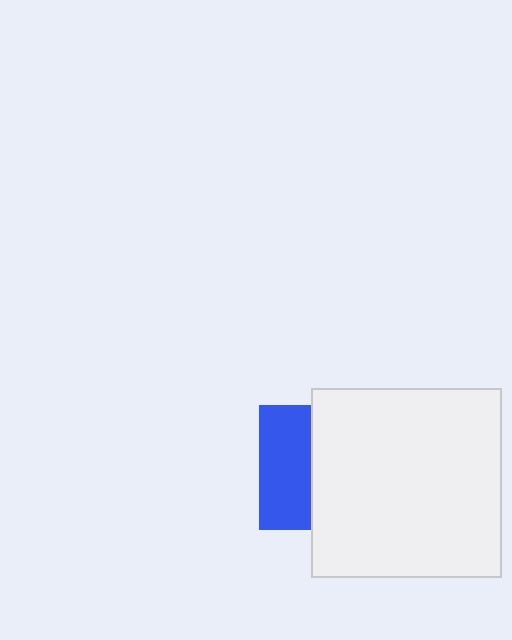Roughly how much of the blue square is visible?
A small part of it is visible (roughly 41%).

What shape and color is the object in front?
The object in front is a white square.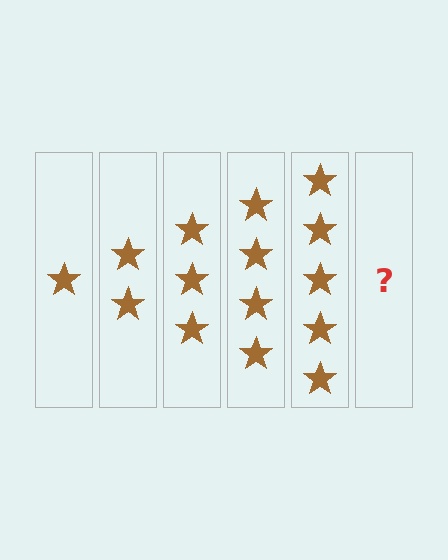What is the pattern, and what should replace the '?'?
The pattern is that each step adds one more star. The '?' should be 6 stars.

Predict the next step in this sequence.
The next step is 6 stars.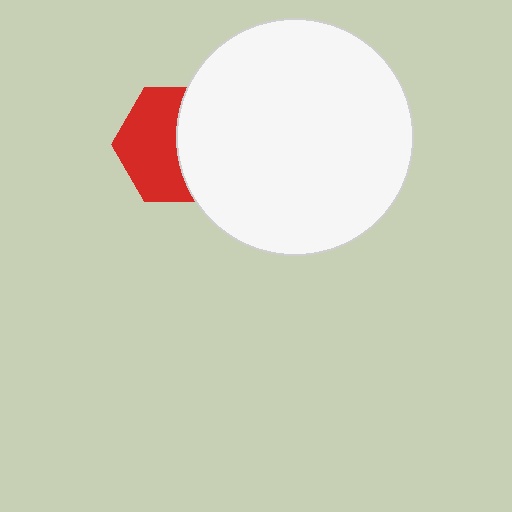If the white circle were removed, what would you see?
You would see the complete red hexagon.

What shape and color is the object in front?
The object in front is a white circle.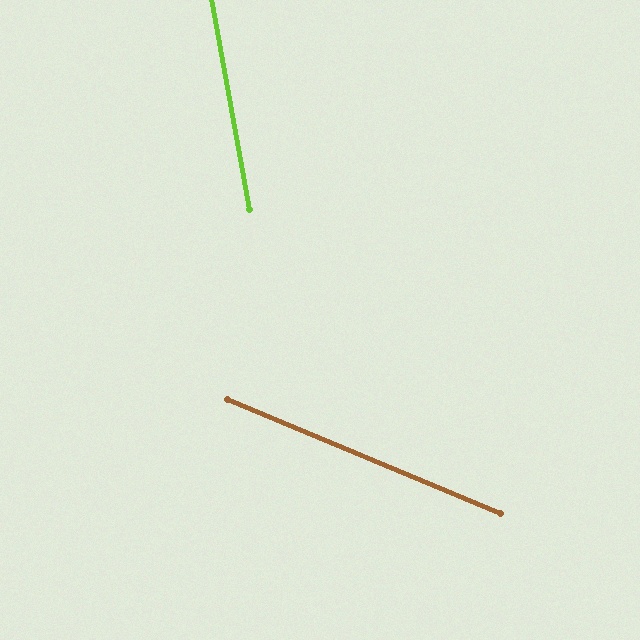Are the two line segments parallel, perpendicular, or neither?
Neither parallel nor perpendicular — they differ by about 57°.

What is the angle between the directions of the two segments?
Approximately 57 degrees.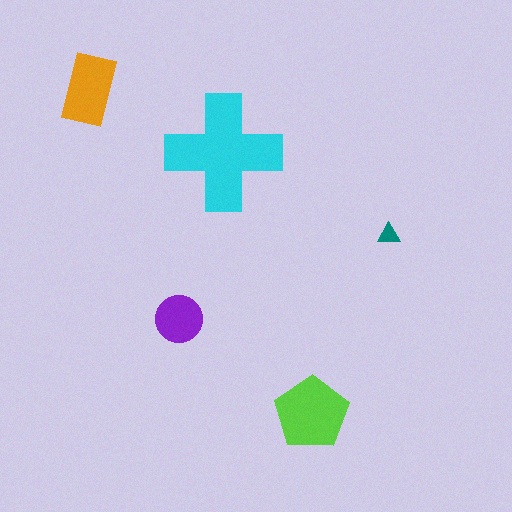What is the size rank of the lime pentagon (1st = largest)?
2nd.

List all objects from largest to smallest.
The cyan cross, the lime pentagon, the orange rectangle, the purple circle, the teal triangle.